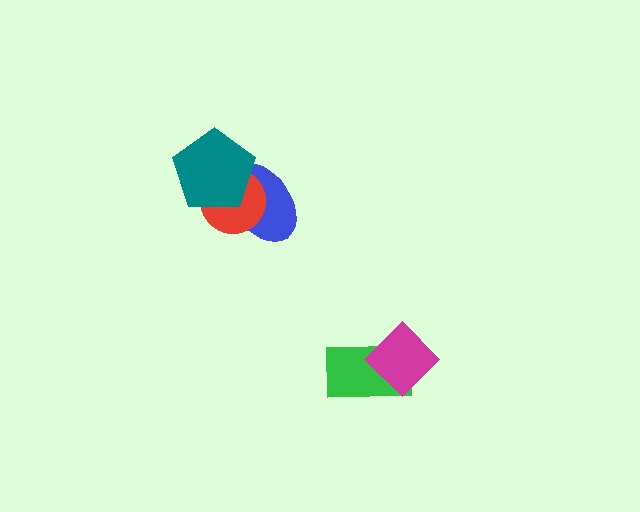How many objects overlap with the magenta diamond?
1 object overlaps with the magenta diamond.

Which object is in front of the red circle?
The teal pentagon is in front of the red circle.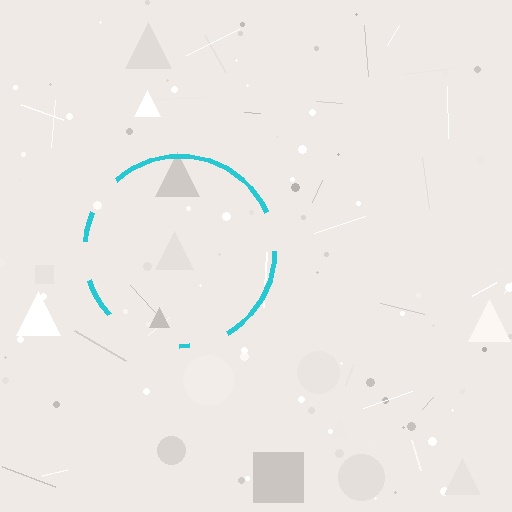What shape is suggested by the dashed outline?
The dashed outline suggests a circle.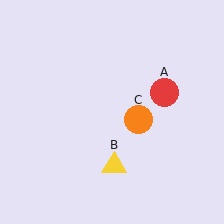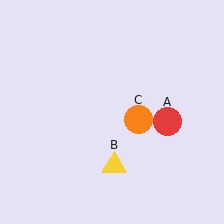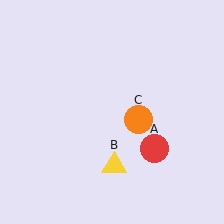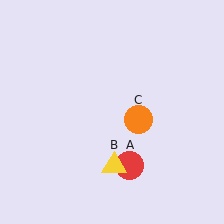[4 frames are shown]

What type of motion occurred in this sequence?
The red circle (object A) rotated clockwise around the center of the scene.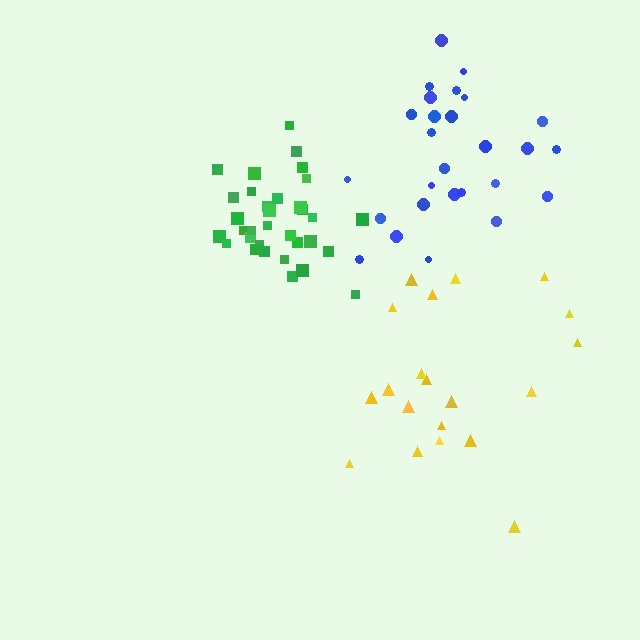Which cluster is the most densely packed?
Green.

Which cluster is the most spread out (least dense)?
Yellow.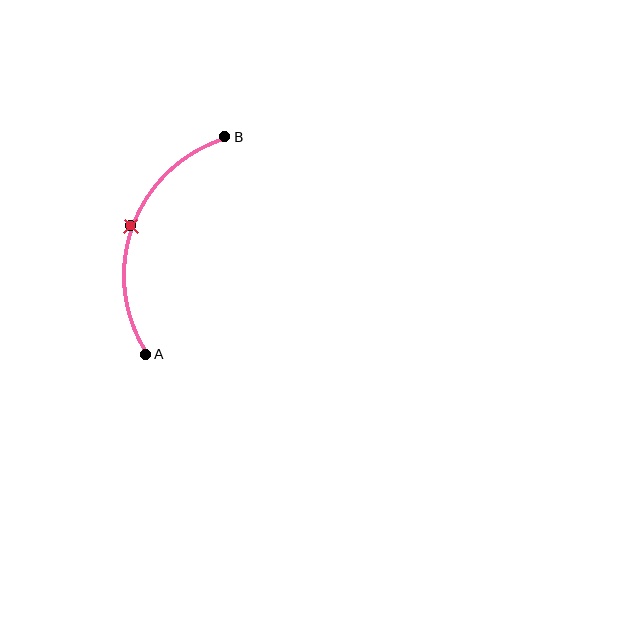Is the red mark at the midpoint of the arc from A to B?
Yes. The red mark lies on the arc at equal arc-length from both A and B — it is the arc midpoint.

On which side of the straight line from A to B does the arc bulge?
The arc bulges to the left of the straight line connecting A and B.